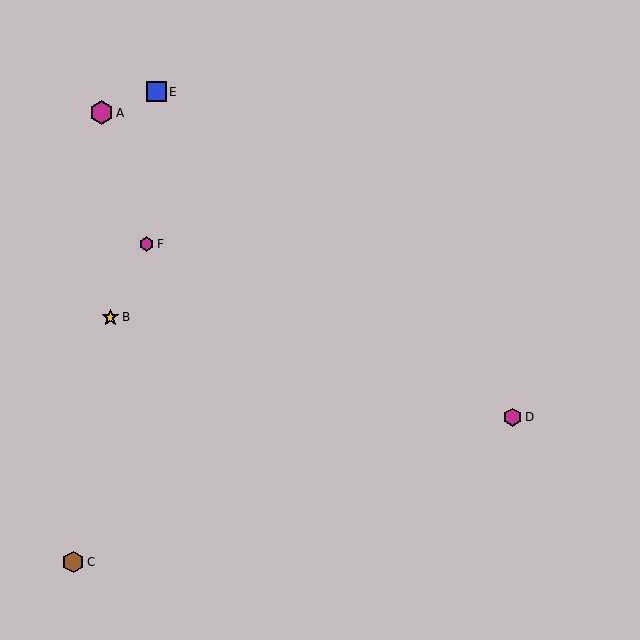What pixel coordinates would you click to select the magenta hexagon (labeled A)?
Click at (102, 113) to select the magenta hexagon A.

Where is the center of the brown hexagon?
The center of the brown hexagon is at (73, 562).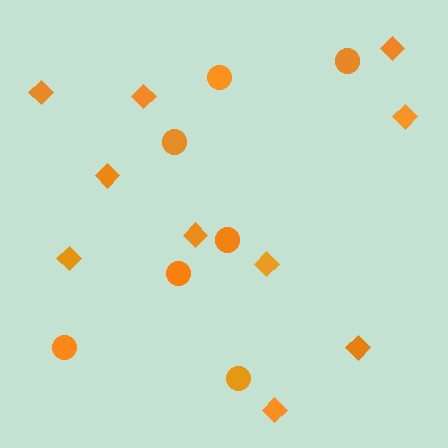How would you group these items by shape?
There are 2 groups: one group of circles (7) and one group of diamonds (10).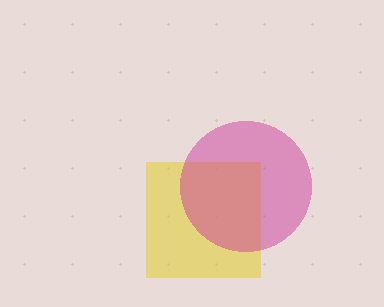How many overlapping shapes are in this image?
There are 2 overlapping shapes in the image.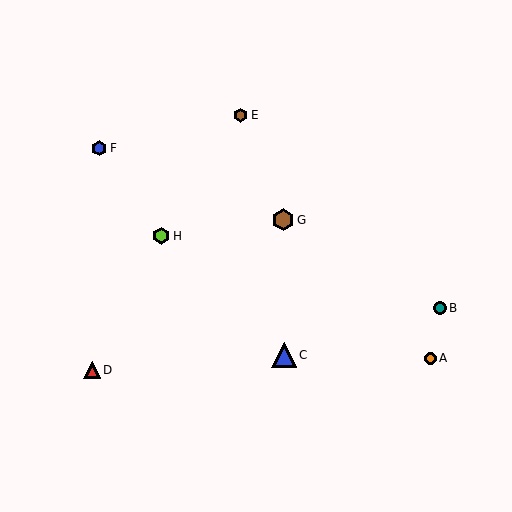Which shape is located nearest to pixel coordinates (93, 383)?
The red triangle (labeled D) at (92, 370) is nearest to that location.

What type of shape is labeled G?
Shape G is a brown hexagon.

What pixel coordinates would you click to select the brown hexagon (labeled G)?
Click at (283, 220) to select the brown hexagon G.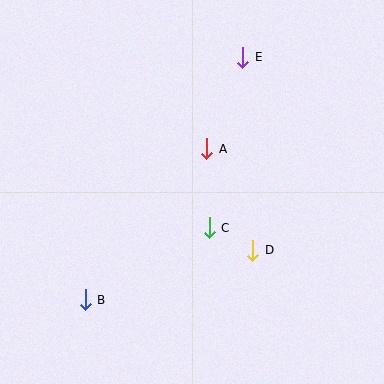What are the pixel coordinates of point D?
Point D is at (253, 250).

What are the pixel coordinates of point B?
Point B is at (85, 300).